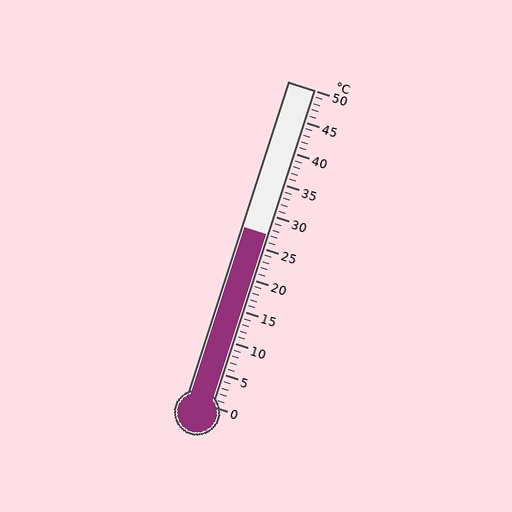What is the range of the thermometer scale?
The thermometer scale ranges from 0°C to 50°C.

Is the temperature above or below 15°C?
The temperature is above 15°C.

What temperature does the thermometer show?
The thermometer shows approximately 27°C.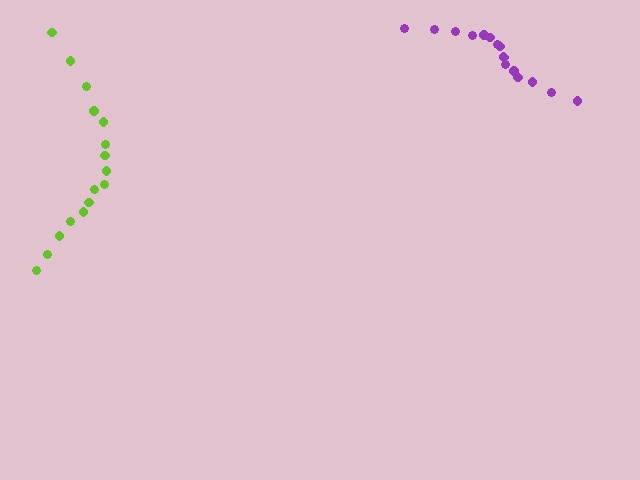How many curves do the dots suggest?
There are 2 distinct paths.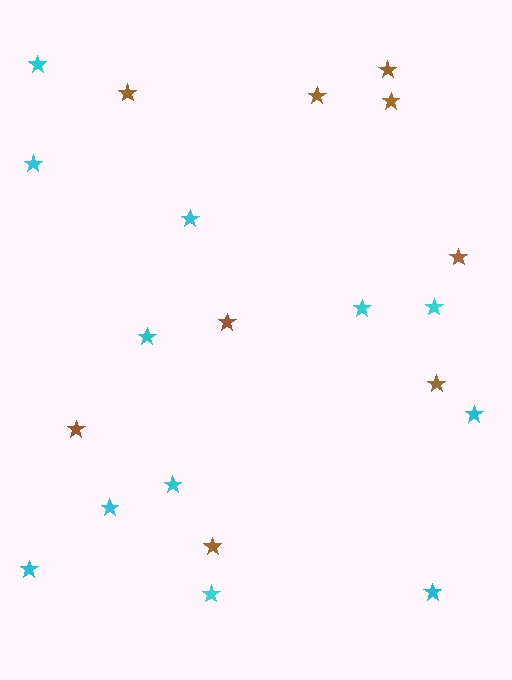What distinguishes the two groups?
There are 2 groups: one group of cyan stars (12) and one group of brown stars (9).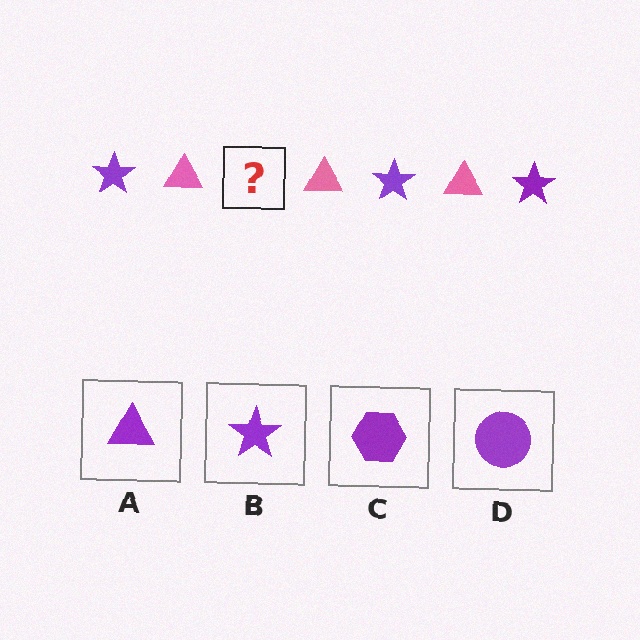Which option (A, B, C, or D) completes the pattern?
B.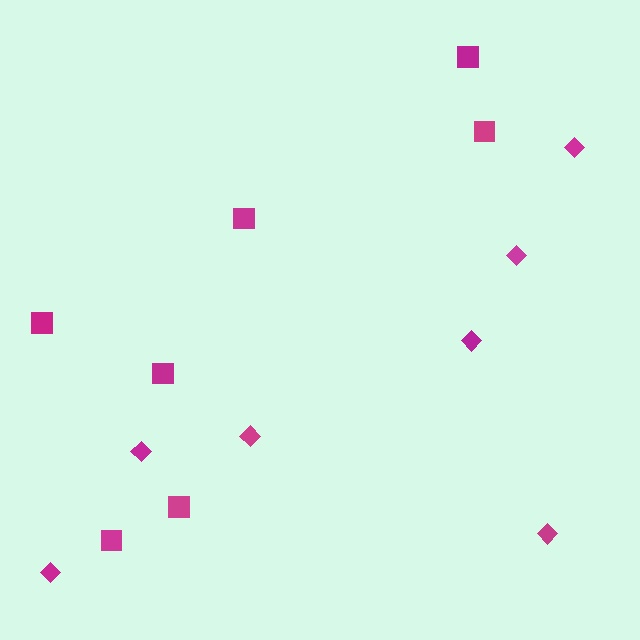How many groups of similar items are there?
There are 2 groups: one group of diamonds (7) and one group of squares (7).